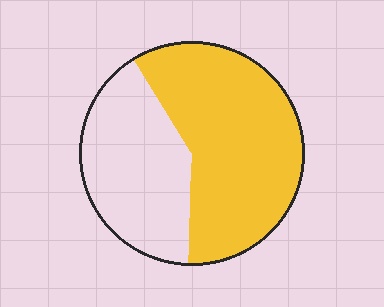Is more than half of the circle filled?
Yes.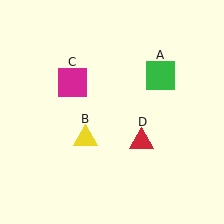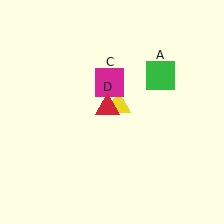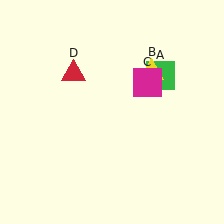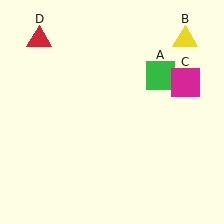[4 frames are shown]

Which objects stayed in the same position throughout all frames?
Green square (object A) remained stationary.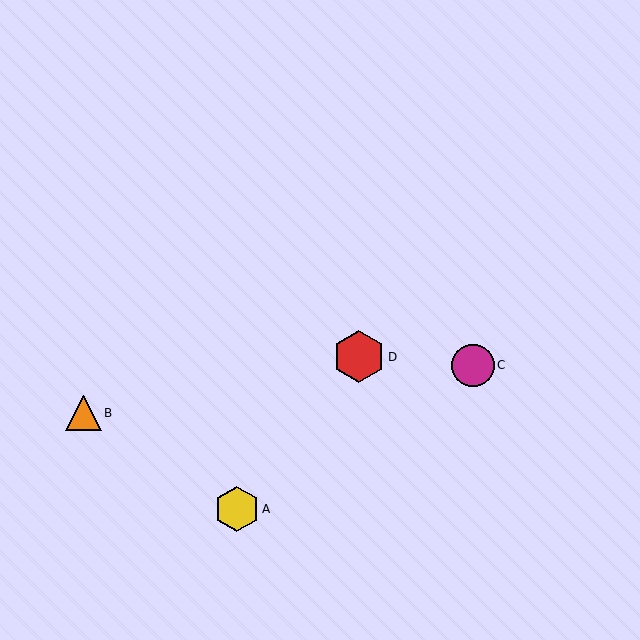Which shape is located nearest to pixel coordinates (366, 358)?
The red hexagon (labeled D) at (359, 357) is nearest to that location.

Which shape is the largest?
The red hexagon (labeled D) is the largest.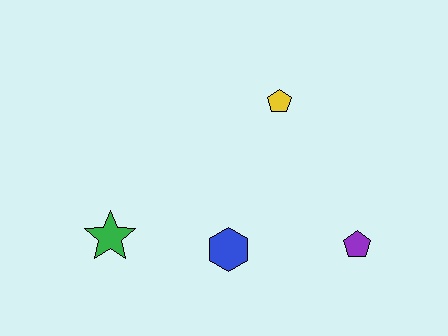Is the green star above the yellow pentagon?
No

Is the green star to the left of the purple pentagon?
Yes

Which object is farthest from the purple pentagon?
The green star is farthest from the purple pentagon.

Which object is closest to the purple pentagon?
The blue hexagon is closest to the purple pentagon.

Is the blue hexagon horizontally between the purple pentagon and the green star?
Yes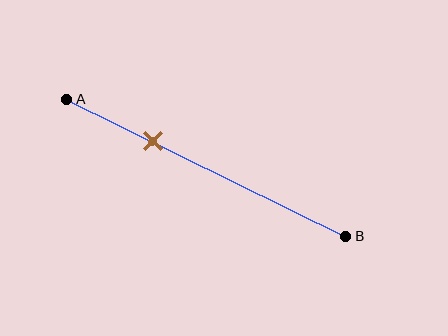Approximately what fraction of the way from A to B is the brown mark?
The brown mark is approximately 30% of the way from A to B.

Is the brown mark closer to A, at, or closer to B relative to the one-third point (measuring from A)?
The brown mark is approximately at the one-third point of segment AB.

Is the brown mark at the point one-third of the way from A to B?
Yes, the mark is approximately at the one-third point.